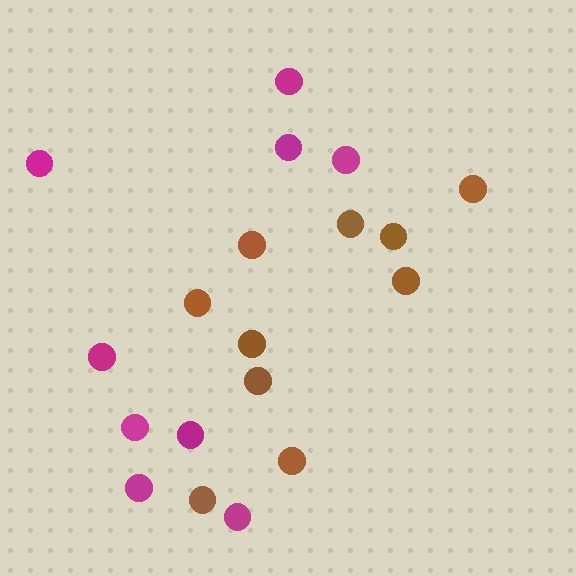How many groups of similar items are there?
There are 2 groups: one group of brown circles (10) and one group of magenta circles (9).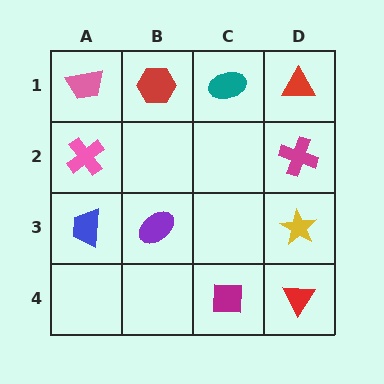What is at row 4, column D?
A red triangle.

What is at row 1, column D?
A red triangle.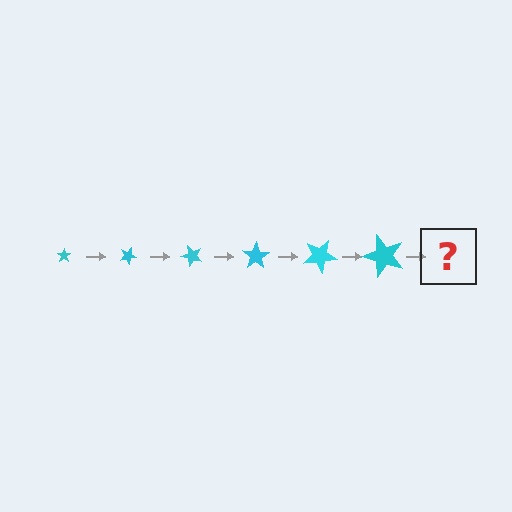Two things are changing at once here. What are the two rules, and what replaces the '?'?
The two rules are that the star grows larger each step and it rotates 25 degrees each step. The '?' should be a star, larger than the previous one and rotated 150 degrees from the start.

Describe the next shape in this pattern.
It should be a star, larger than the previous one and rotated 150 degrees from the start.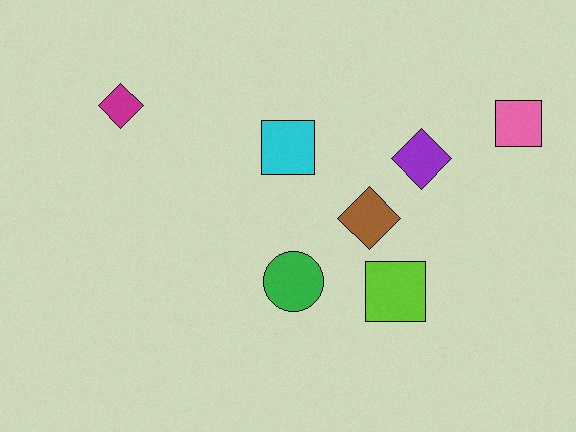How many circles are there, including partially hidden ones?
There is 1 circle.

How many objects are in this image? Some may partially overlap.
There are 7 objects.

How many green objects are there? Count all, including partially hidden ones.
There is 1 green object.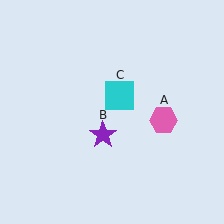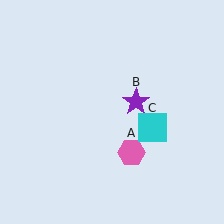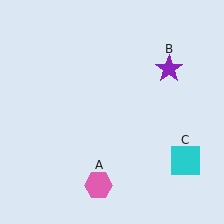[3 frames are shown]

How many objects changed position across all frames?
3 objects changed position: pink hexagon (object A), purple star (object B), cyan square (object C).